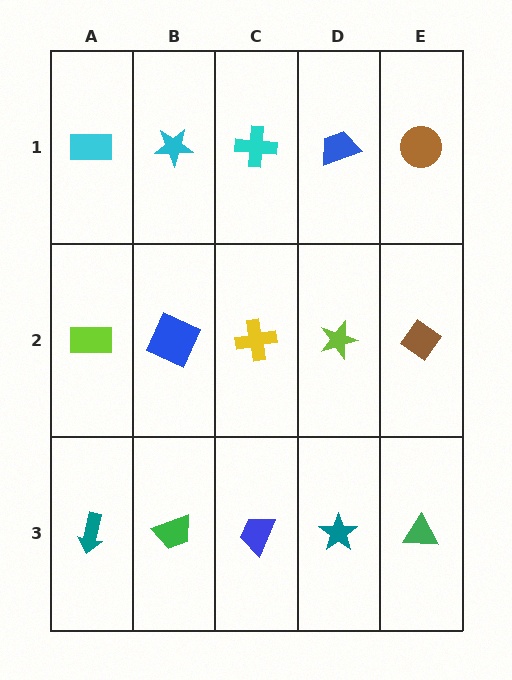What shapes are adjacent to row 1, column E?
A brown diamond (row 2, column E), a blue trapezoid (row 1, column D).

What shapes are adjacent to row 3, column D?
A lime star (row 2, column D), a blue trapezoid (row 3, column C), a green triangle (row 3, column E).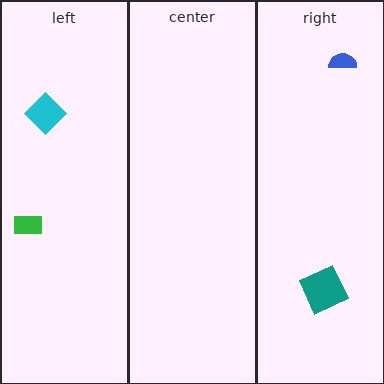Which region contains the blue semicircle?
The right region.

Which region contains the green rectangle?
The left region.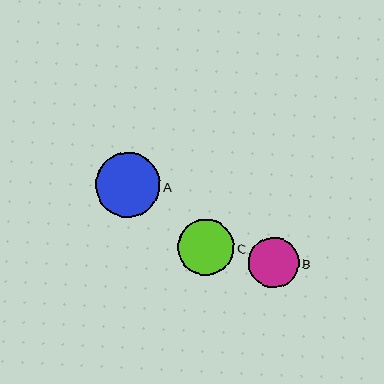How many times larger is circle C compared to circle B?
Circle C is approximately 1.1 times the size of circle B.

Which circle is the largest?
Circle A is the largest with a size of approximately 64 pixels.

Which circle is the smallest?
Circle B is the smallest with a size of approximately 51 pixels.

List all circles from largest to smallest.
From largest to smallest: A, C, B.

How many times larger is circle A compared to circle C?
Circle A is approximately 1.2 times the size of circle C.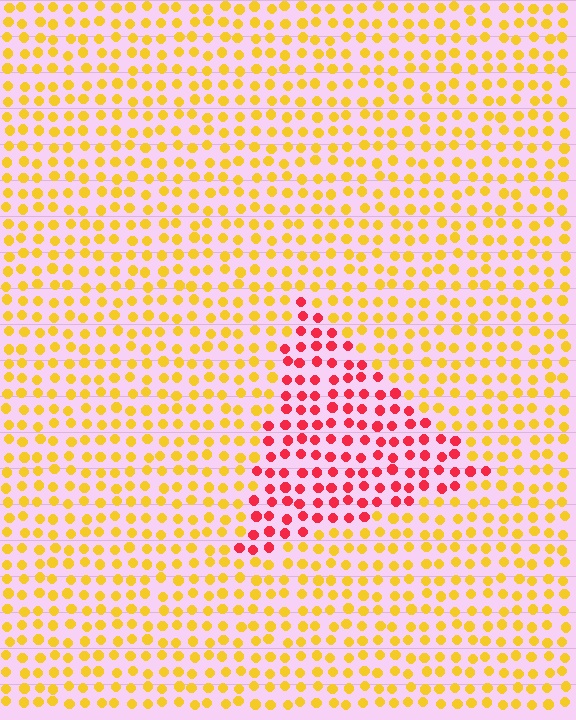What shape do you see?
I see a triangle.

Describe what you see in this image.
The image is filled with small yellow elements in a uniform arrangement. A triangle-shaped region is visible where the elements are tinted to a slightly different hue, forming a subtle color boundary.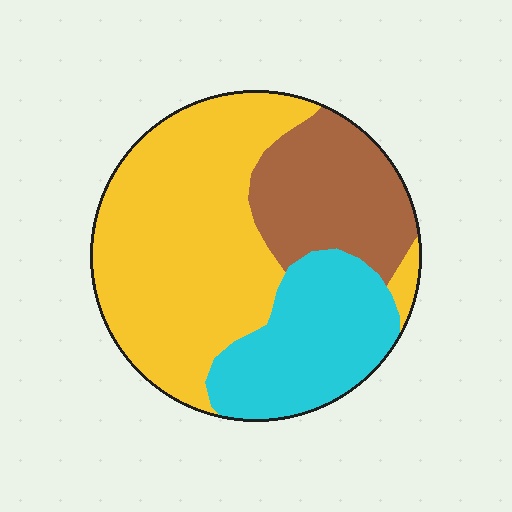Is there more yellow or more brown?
Yellow.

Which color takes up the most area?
Yellow, at roughly 50%.